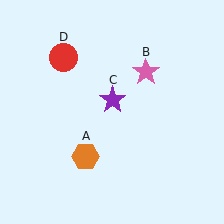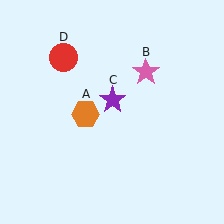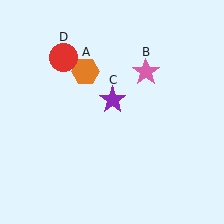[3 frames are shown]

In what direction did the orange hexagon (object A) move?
The orange hexagon (object A) moved up.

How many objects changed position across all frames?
1 object changed position: orange hexagon (object A).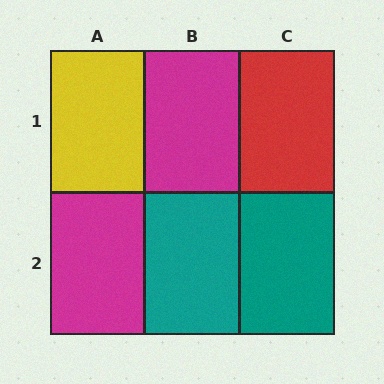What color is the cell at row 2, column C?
Teal.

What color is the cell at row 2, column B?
Teal.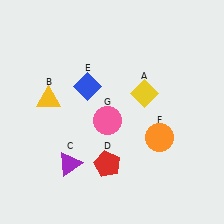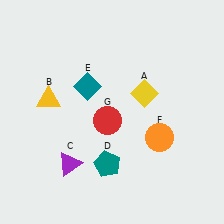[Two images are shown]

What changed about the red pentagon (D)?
In Image 1, D is red. In Image 2, it changed to teal.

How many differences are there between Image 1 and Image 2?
There are 3 differences between the two images.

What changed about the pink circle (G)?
In Image 1, G is pink. In Image 2, it changed to red.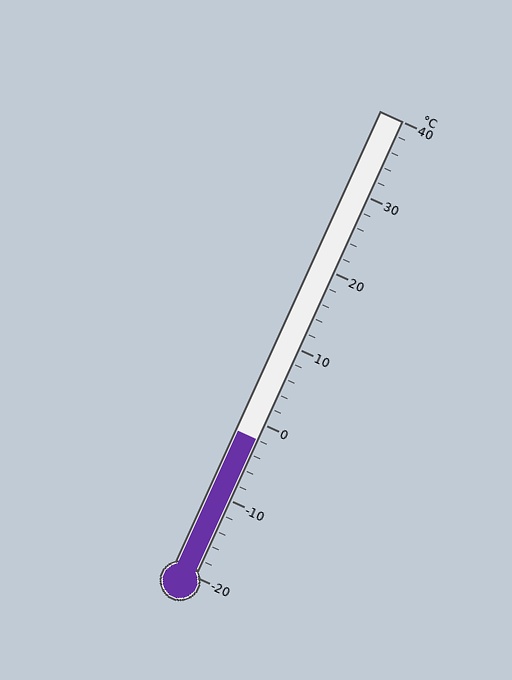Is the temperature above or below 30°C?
The temperature is below 30°C.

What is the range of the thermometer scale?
The thermometer scale ranges from -20°C to 40°C.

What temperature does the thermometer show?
The thermometer shows approximately -2°C.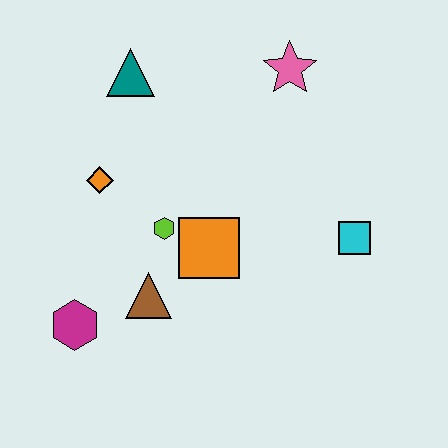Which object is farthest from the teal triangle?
The cyan square is farthest from the teal triangle.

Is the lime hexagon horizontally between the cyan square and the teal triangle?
Yes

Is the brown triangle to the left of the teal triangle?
No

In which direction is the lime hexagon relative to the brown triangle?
The lime hexagon is above the brown triangle.